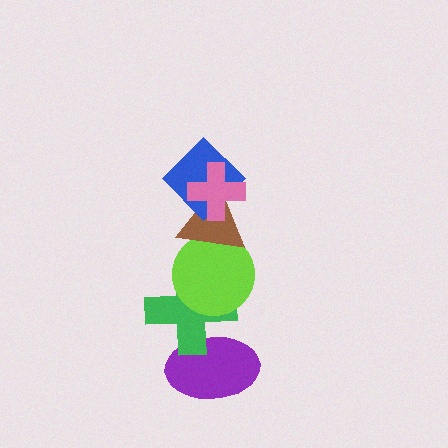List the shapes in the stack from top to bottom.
From top to bottom: the pink cross, the blue diamond, the brown triangle, the lime circle, the green cross, the purple ellipse.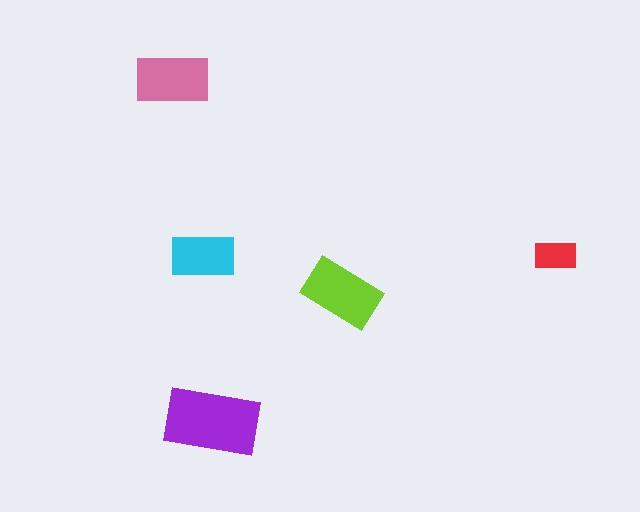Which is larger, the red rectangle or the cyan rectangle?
The cyan one.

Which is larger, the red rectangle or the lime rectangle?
The lime one.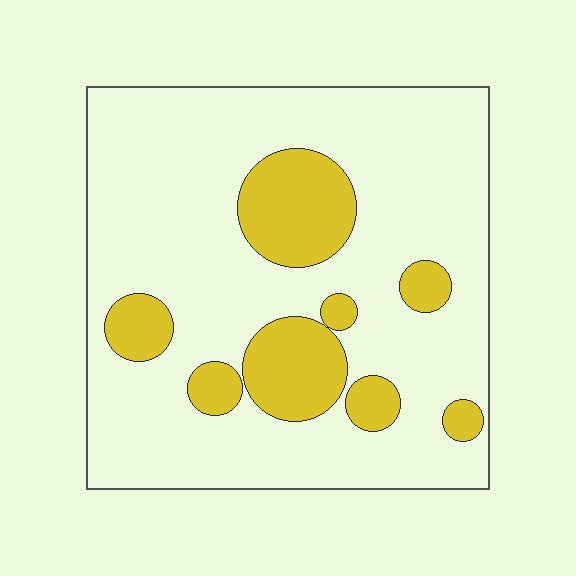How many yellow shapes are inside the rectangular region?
8.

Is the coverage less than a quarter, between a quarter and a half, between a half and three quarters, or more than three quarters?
Less than a quarter.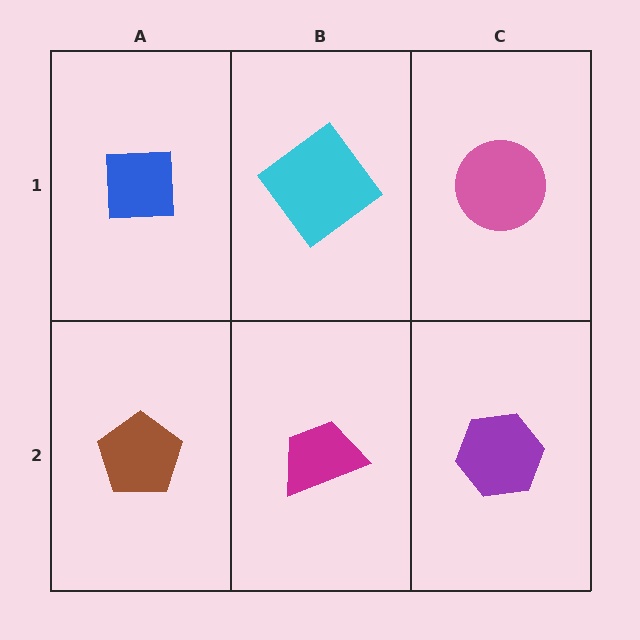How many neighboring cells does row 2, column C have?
2.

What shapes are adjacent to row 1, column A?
A brown pentagon (row 2, column A), a cyan diamond (row 1, column B).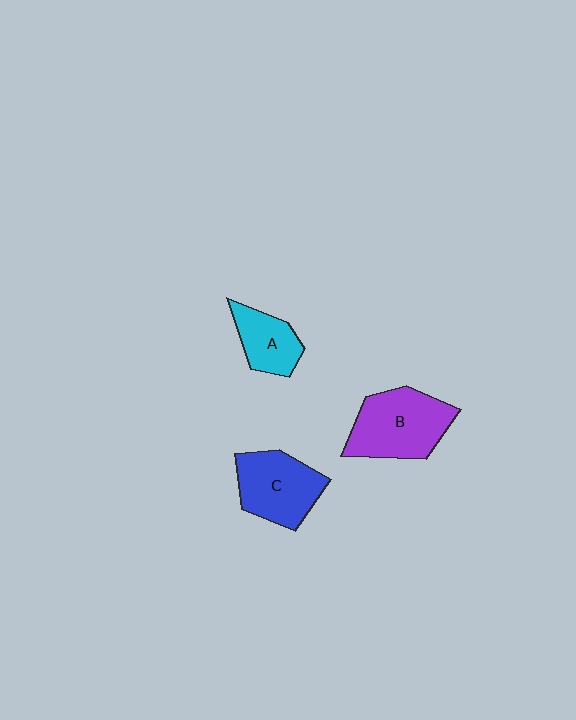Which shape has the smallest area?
Shape A (cyan).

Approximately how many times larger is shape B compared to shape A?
Approximately 1.8 times.